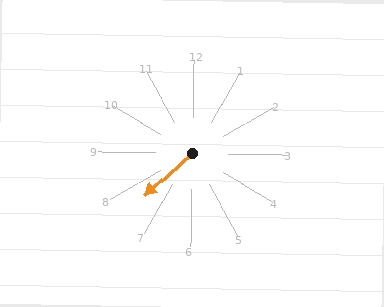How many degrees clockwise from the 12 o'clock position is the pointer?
Approximately 227 degrees.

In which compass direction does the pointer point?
Southwest.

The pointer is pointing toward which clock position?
Roughly 8 o'clock.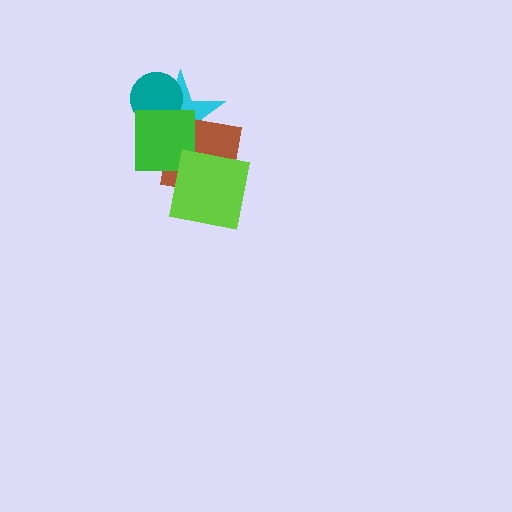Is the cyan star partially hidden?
Yes, it is partially covered by another shape.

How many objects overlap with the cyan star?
4 objects overlap with the cyan star.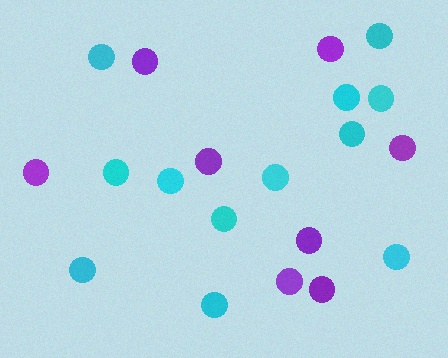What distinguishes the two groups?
There are 2 groups: one group of cyan circles (12) and one group of purple circles (8).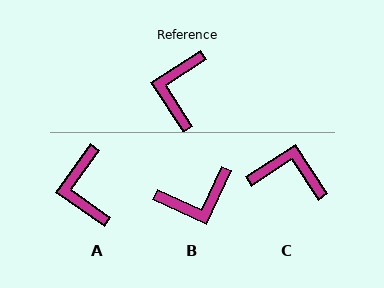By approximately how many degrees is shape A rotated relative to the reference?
Approximately 21 degrees counter-clockwise.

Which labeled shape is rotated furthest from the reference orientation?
B, about 122 degrees away.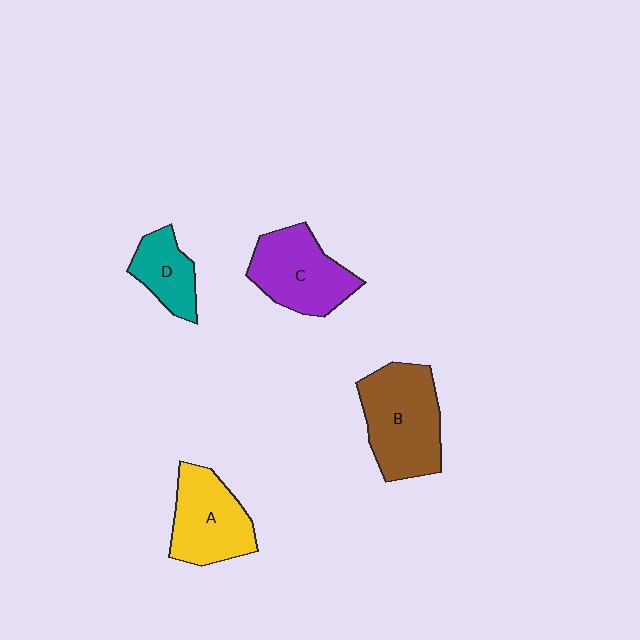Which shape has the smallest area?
Shape D (teal).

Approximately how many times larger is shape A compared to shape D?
Approximately 1.6 times.